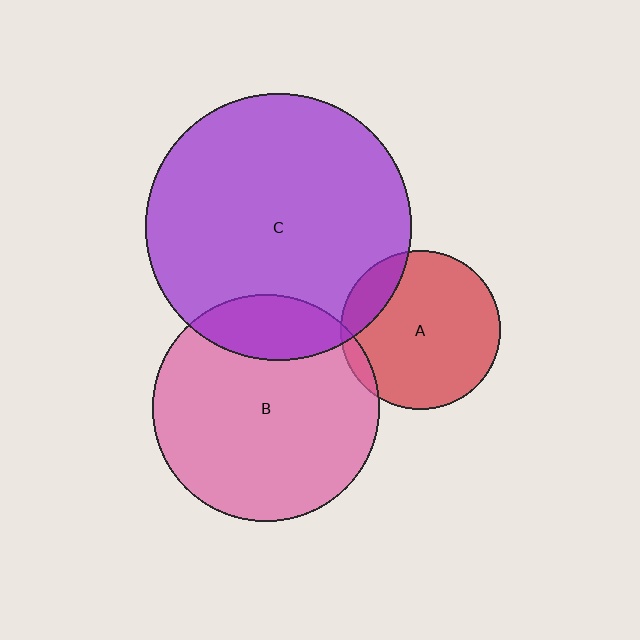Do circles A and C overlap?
Yes.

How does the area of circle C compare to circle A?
Approximately 2.8 times.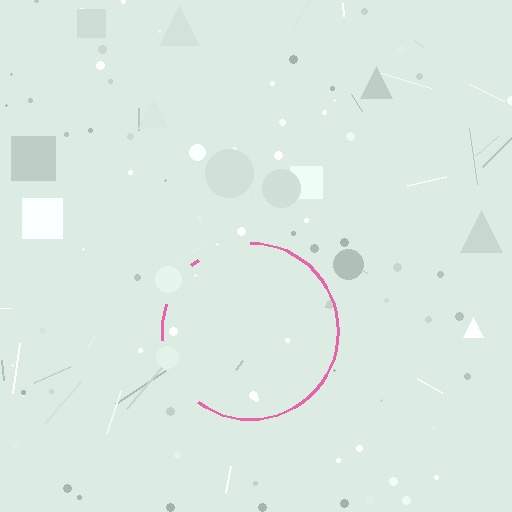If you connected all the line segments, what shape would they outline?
They would outline a circle.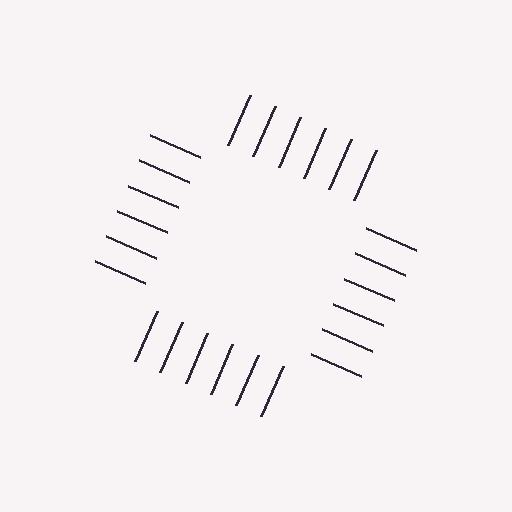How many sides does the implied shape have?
4 sides — the line-ends trace a square.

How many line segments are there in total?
24 — 6 along each of the 4 edges.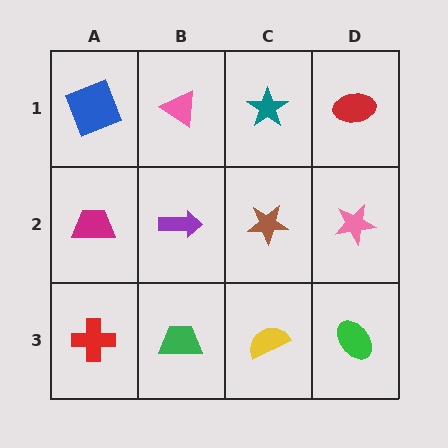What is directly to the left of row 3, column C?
A green trapezoid.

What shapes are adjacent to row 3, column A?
A magenta trapezoid (row 2, column A), a green trapezoid (row 3, column B).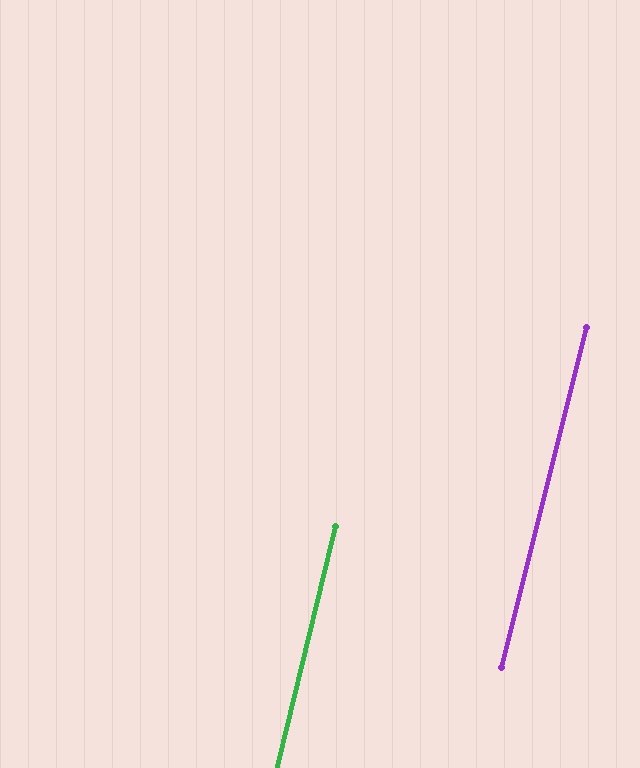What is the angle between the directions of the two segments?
Approximately 0 degrees.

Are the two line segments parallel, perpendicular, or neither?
Parallel — their directions differ by only 0.4°.